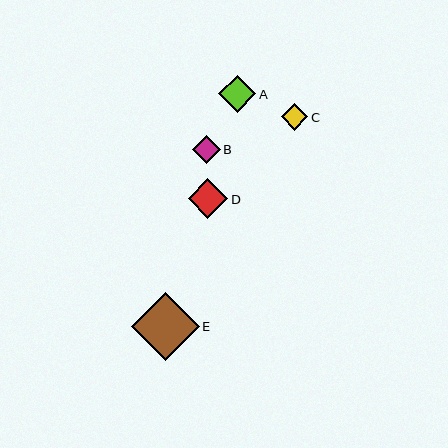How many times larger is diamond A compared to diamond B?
Diamond A is approximately 1.3 times the size of diamond B.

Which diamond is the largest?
Diamond E is the largest with a size of approximately 68 pixels.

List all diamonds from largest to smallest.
From largest to smallest: E, D, A, B, C.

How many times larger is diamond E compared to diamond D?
Diamond E is approximately 1.7 times the size of diamond D.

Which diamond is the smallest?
Diamond C is the smallest with a size of approximately 26 pixels.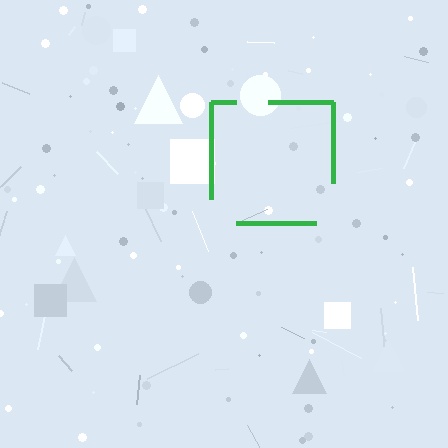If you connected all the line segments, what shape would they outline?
They would outline a square.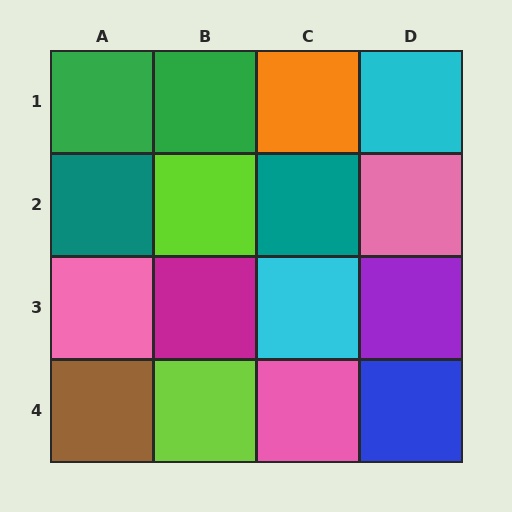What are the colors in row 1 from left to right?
Green, green, orange, cyan.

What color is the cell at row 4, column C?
Pink.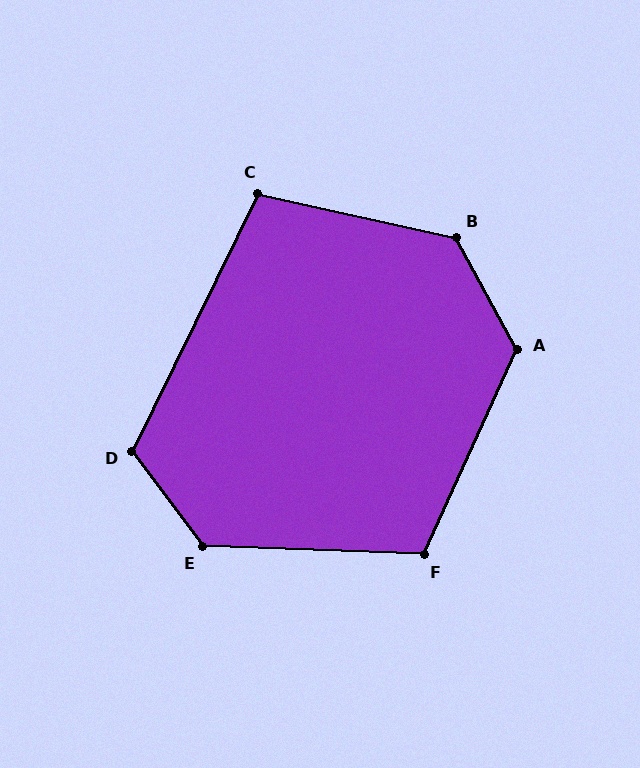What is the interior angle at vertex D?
Approximately 117 degrees (obtuse).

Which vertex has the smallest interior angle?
C, at approximately 104 degrees.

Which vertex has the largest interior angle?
B, at approximately 131 degrees.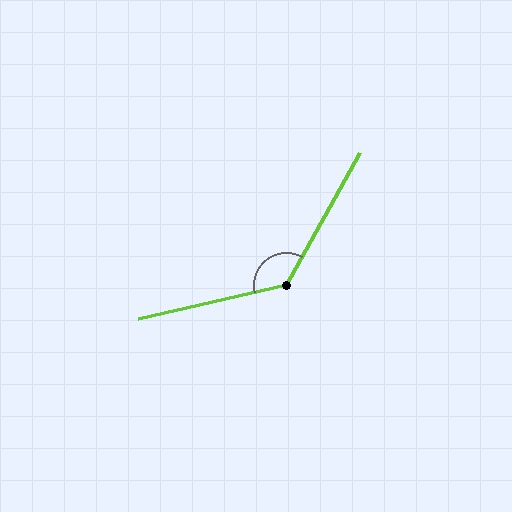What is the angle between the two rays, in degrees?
Approximately 132 degrees.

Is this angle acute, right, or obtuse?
It is obtuse.